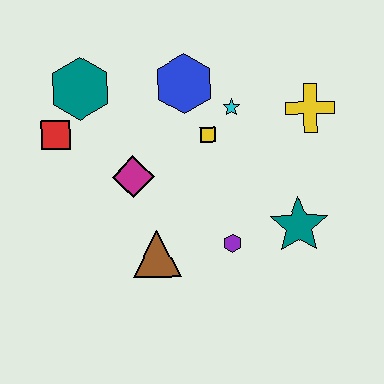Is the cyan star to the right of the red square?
Yes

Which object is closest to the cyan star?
The yellow square is closest to the cyan star.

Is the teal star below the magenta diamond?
Yes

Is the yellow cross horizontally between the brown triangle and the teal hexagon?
No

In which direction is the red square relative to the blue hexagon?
The red square is to the left of the blue hexagon.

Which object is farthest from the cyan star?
The red square is farthest from the cyan star.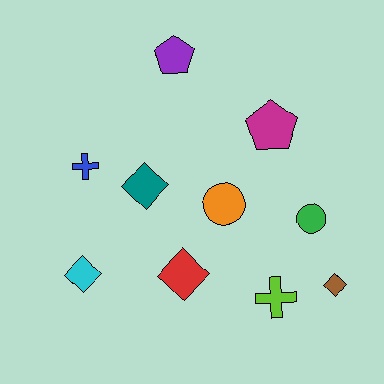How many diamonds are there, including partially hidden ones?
There are 4 diamonds.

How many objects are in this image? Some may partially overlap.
There are 10 objects.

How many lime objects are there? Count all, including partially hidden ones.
There is 1 lime object.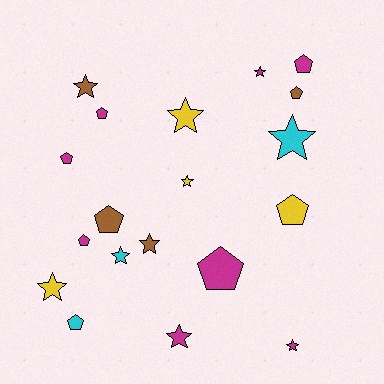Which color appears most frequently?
Magenta, with 8 objects.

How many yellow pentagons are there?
There is 1 yellow pentagon.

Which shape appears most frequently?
Star, with 10 objects.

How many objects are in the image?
There are 19 objects.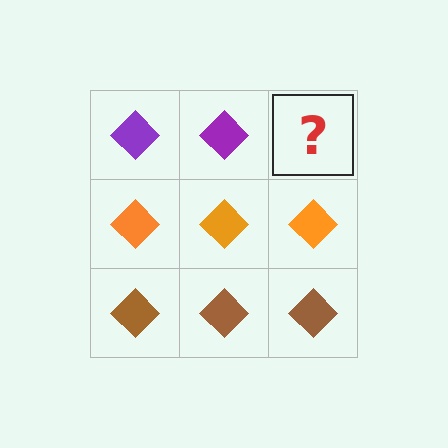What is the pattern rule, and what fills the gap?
The rule is that each row has a consistent color. The gap should be filled with a purple diamond.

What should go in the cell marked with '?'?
The missing cell should contain a purple diamond.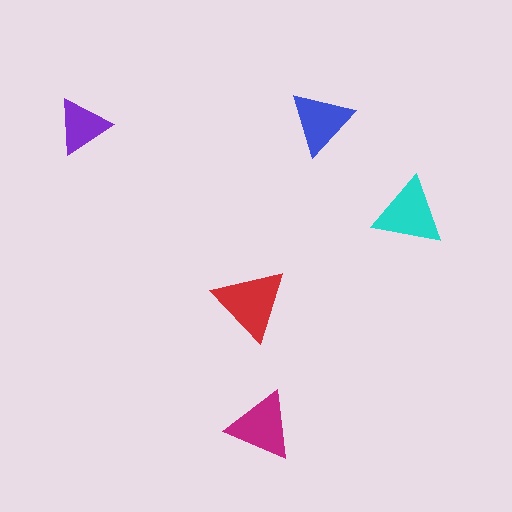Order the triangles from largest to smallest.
the red one, the cyan one, the magenta one, the blue one, the purple one.